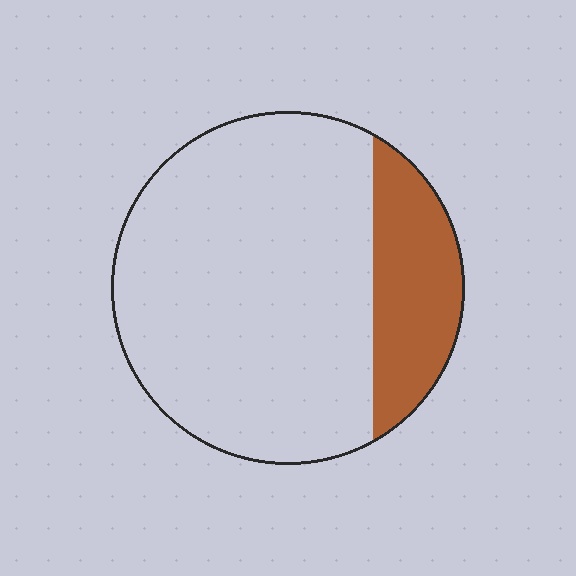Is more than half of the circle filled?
No.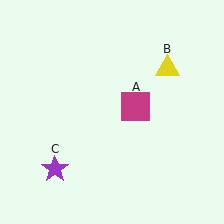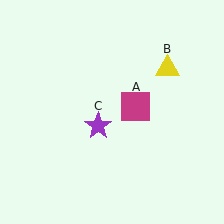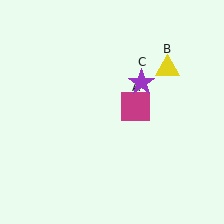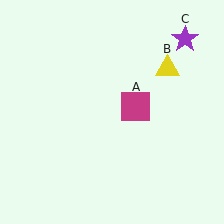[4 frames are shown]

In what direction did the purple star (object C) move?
The purple star (object C) moved up and to the right.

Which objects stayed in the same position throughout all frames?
Magenta square (object A) and yellow triangle (object B) remained stationary.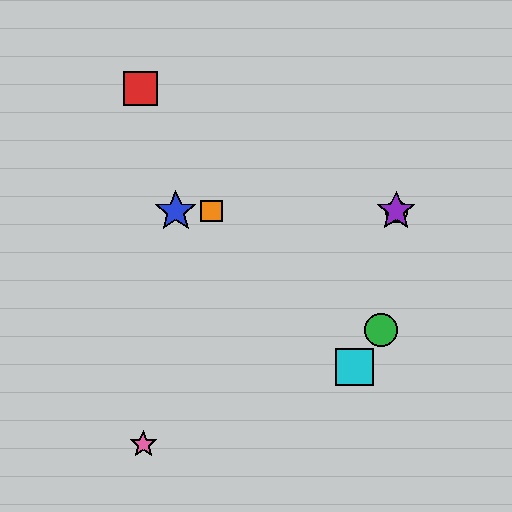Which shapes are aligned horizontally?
The blue star, the yellow circle, the purple star, the orange square are aligned horizontally.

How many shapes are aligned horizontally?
4 shapes (the blue star, the yellow circle, the purple star, the orange square) are aligned horizontally.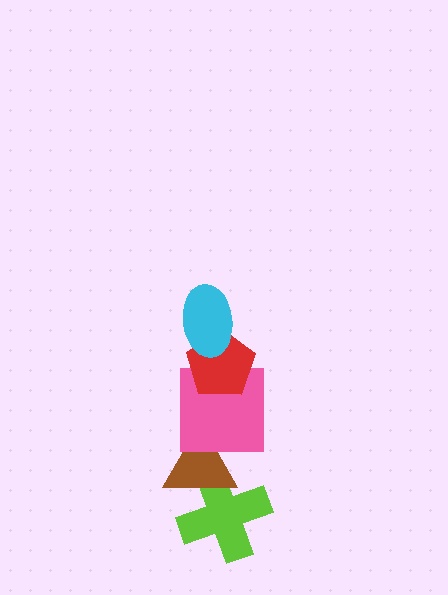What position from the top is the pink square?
The pink square is 3rd from the top.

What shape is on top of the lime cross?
The brown triangle is on top of the lime cross.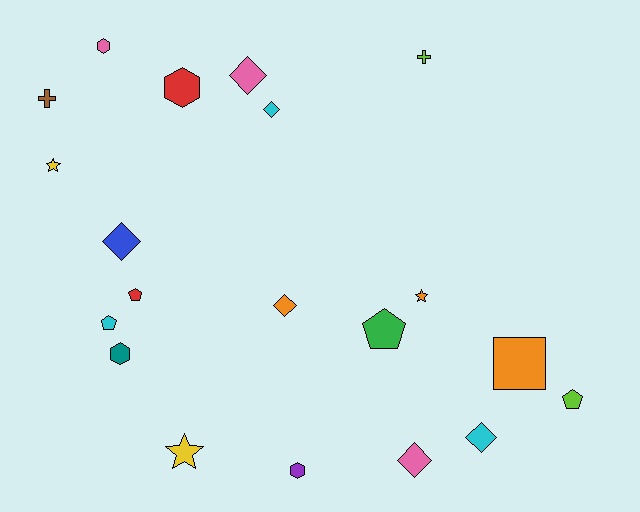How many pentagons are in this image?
There are 4 pentagons.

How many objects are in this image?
There are 20 objects.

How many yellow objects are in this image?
There are 2 yellow objects.